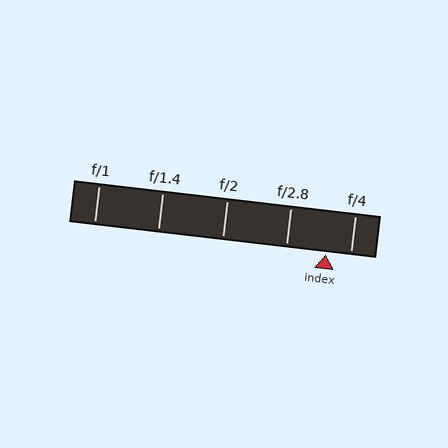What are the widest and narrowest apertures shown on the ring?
The widest aperture shown is f/1 and the narrowest is f/4.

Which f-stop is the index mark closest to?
The index mark is closest to f/4.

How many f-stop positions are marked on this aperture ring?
There are 5 f-stop positions marked.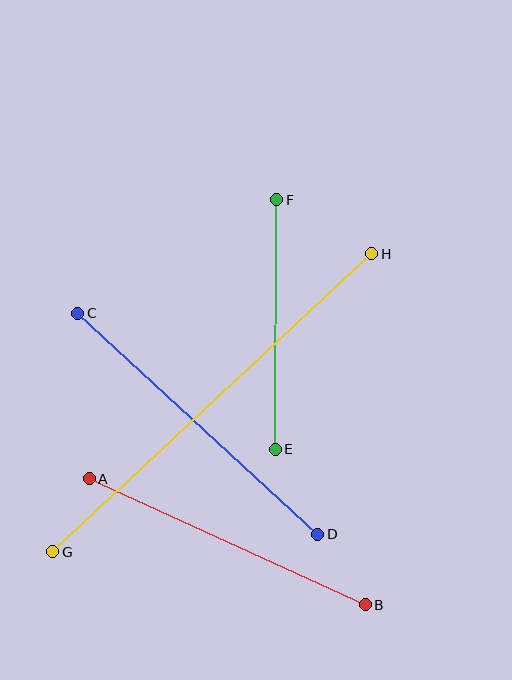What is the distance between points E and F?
The distance is approximately 250 pixels.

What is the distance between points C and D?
The distance is approximately 327 pixels.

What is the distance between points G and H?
The distance is approximately 437 pixels.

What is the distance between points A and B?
The distance is approximately 303 pixels.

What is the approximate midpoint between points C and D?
The midpoint is at approximately (198, 424) pixels.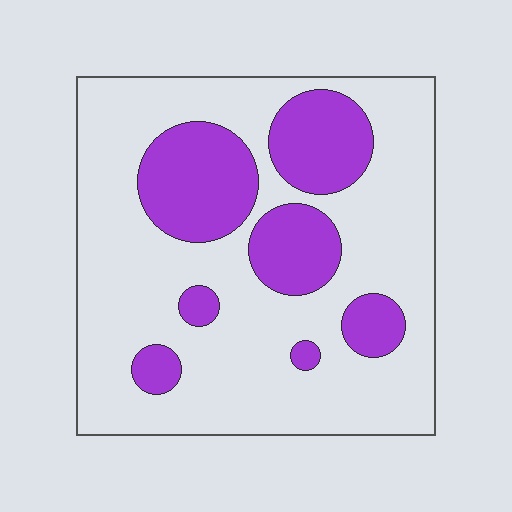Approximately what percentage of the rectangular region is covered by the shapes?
Approximately 25%.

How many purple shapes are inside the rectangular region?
7.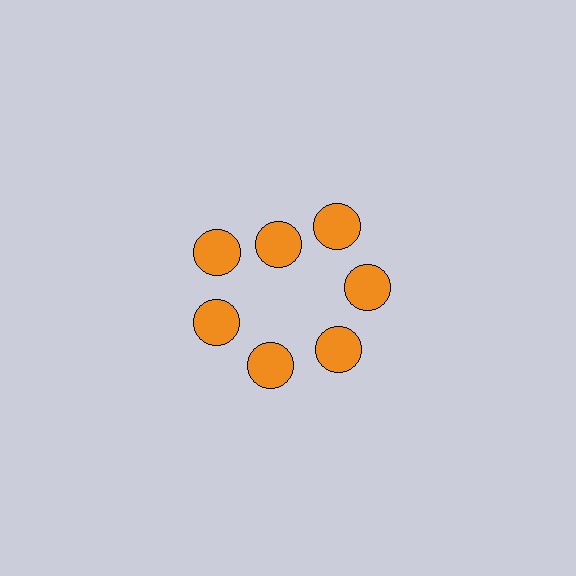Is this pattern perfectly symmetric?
No. The 7 orange circles are arranged in a ring, but one element near the 12 o'clock position is pulled inward toward the center, breaking the 7-fold rotational symmetry.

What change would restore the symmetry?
The symmetry would be restored by moving it outward, back onto the ring so that all 7 circles sit at equal angles and equal distance from the center.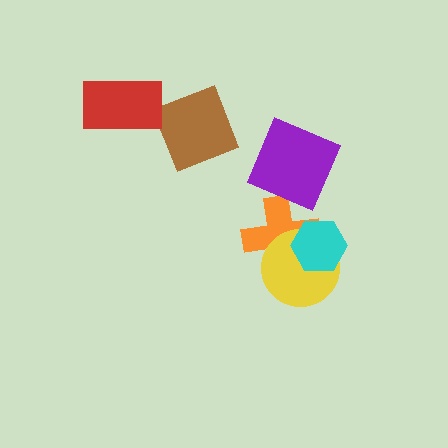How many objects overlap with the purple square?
0 objects overlap with the purple square.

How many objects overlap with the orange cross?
2 objects overlap with the orange cross.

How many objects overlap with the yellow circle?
2 objects overlap with the yellow circle.